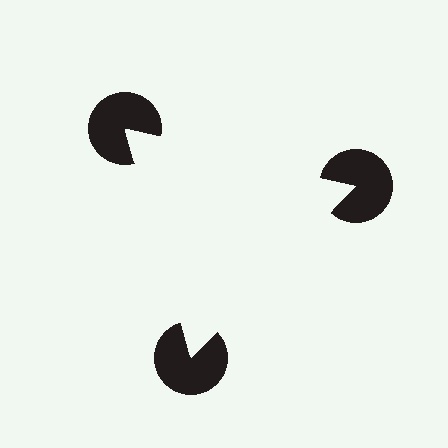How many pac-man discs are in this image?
There are 3 — one at each vertex of the illusory triangle.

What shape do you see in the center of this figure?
An illusory triangle — its edges are inferred from the aligned wedge cuts in the pac-man discs, not physically drawn.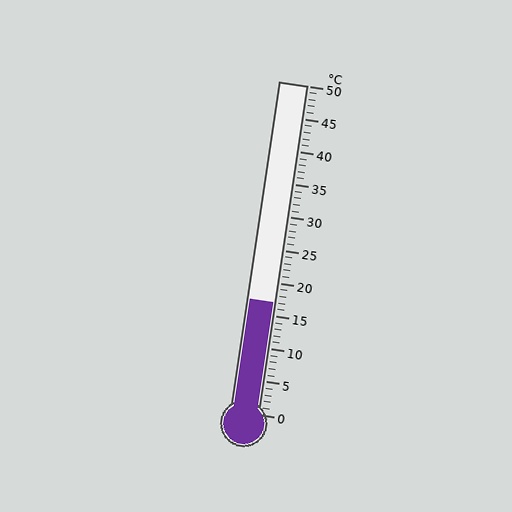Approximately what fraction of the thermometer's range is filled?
The thermometer is filled to approximately 35% of its range.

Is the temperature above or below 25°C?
The temperature is below 25°C.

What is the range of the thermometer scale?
The thermometer scale ranges from 0°C to 50°C.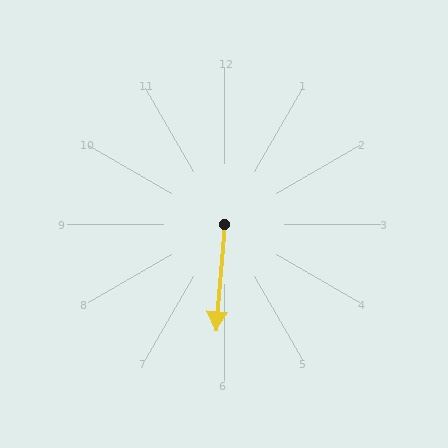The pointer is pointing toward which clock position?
Roughly 6 o'clock.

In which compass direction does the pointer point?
South.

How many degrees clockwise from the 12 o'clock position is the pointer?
Approximately 184 degrees.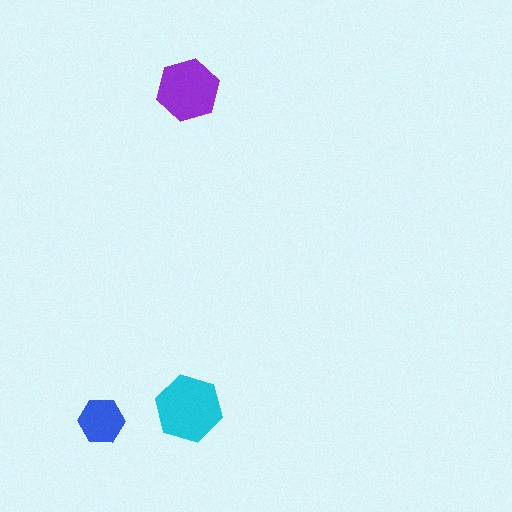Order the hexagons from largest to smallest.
the cyan one, the purple one, the blue one.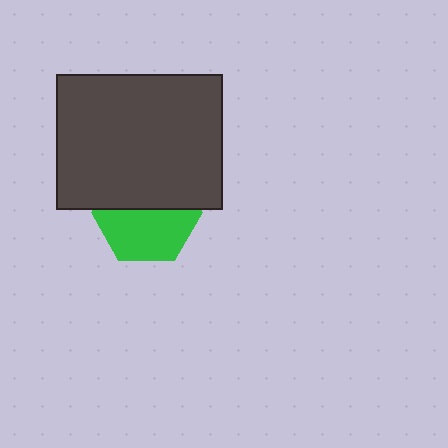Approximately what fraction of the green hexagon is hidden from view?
Roughly 46% of the green hexagon is hidden behind the dark gray rectangle.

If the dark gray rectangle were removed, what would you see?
You would see the complete green hexagon.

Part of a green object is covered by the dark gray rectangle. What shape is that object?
It is a hexagon.